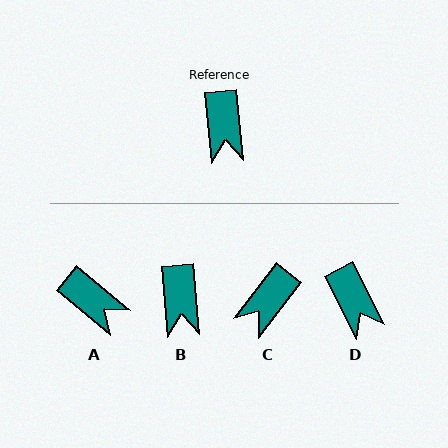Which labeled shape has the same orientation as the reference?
B.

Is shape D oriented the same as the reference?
No, it is off by about 22 degrees.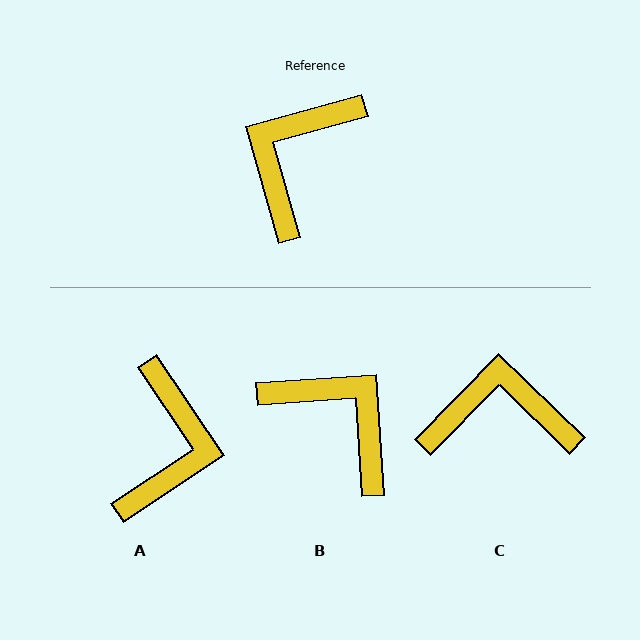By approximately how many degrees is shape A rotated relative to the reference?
Approximately 162 degrees clockwise.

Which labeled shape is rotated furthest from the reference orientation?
A, about 162 degrees away.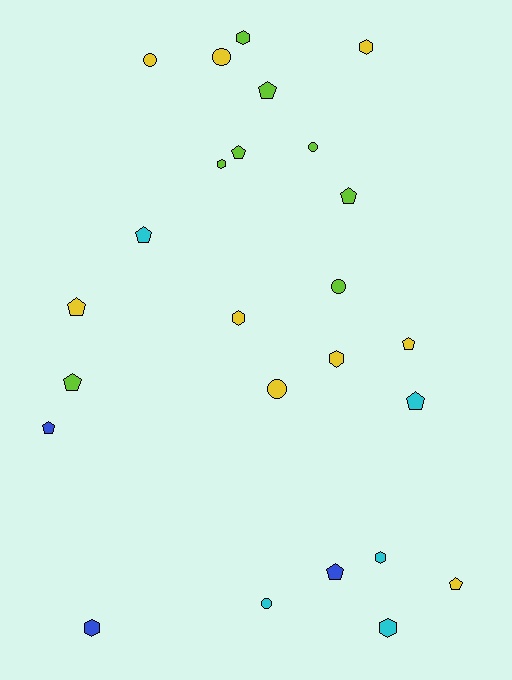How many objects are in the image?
There are 25 objects.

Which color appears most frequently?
Yellow, with 9 objects.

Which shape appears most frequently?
Pentagon, with 11 objects.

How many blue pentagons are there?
There are 2 blue pentagons.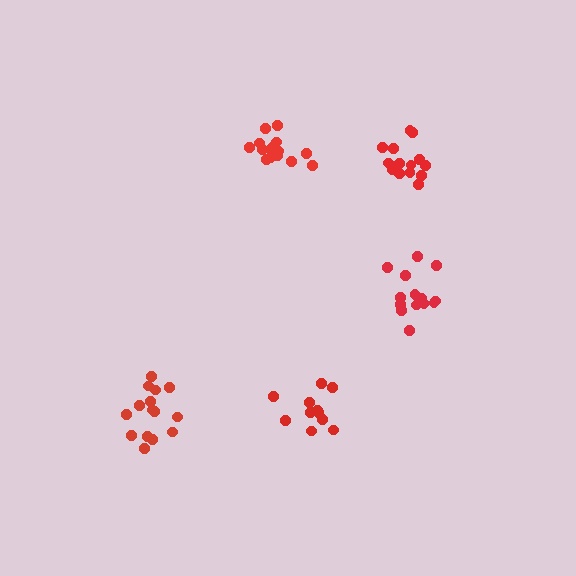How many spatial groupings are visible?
There are 5 spatial groupings.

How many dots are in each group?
Group 1: 15 dots, Group 2: 14 dots, Group 3: 11 dots, Group 4: 15 dots, Group 5: 14 dots (69 total).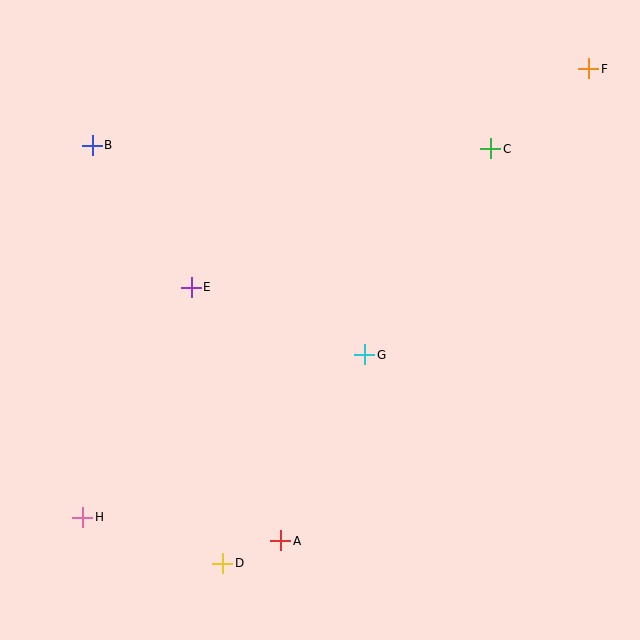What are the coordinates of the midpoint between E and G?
The midpoint between E and G is at (278, 321).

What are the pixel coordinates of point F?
Point F is at (589, 69).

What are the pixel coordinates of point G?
Point G is at (365, 355).